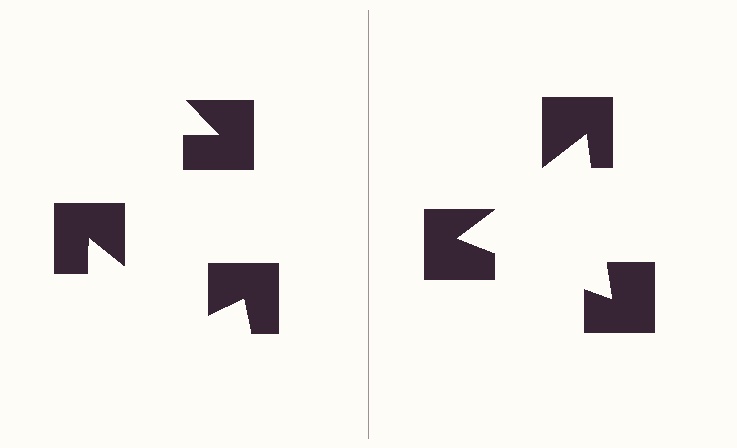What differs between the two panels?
The notched squares are positioned identically on both sides; only the wedge orientations differ. On the right they align to a triangle; on the left they are misaligned.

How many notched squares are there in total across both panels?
6 — 3 on each side.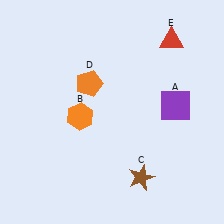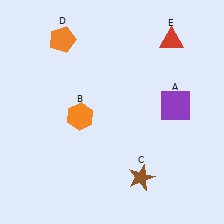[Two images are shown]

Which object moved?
The orange pentagon (D) moved up.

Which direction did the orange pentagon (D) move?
The orange pentagon (D) moved up.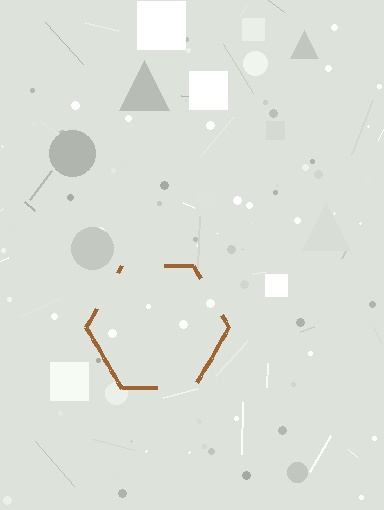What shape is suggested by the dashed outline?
The dashed outline suggests a hexagon.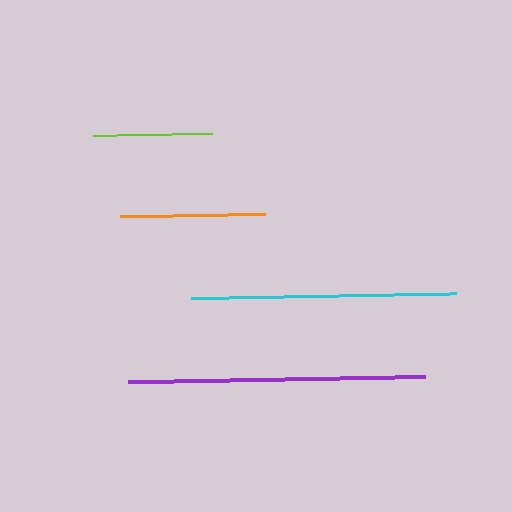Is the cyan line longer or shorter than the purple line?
The purple line is longer than the cyan line.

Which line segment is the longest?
The purple line is the longest at approximately 297 pixels.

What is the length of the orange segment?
The orange segment is approximately 145 pixels long.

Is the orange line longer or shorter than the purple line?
The purple line is longer than the orange line.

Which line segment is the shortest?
The lime line is the shortest at approximately 119 pixels.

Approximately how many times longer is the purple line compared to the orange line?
The purple line is approximately 2.1 times the length of the orange line.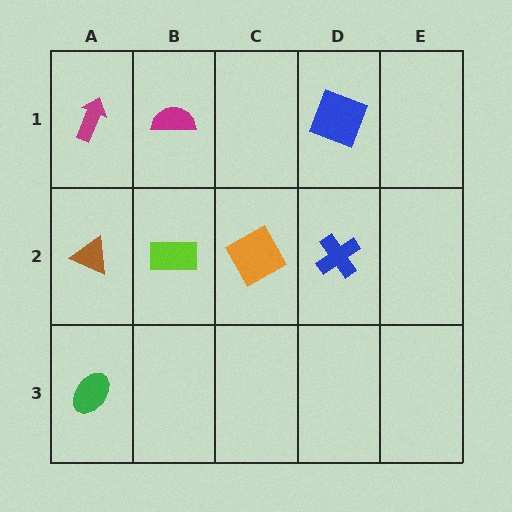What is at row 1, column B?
A magenta semicircle.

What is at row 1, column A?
A magenta arrow.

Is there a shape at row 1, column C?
No, that cell is empty.